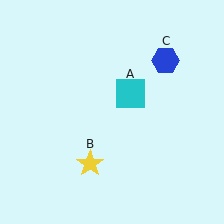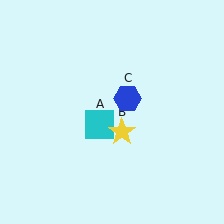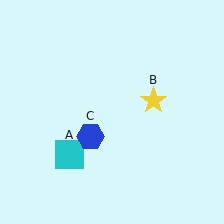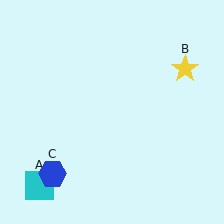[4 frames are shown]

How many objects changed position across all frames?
3 objects changed position: cyan square (object A), yellow star (object B), blue hexagon (object C).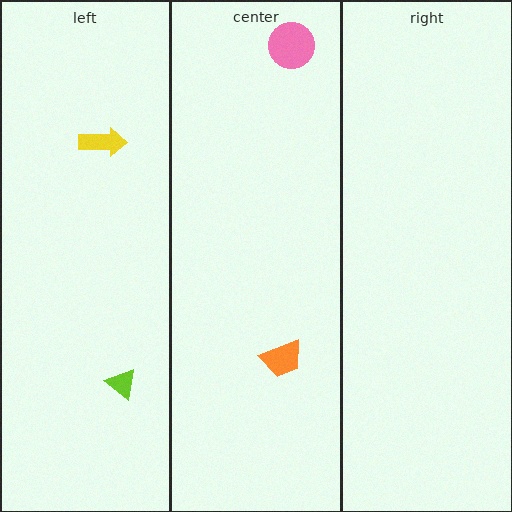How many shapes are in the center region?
2.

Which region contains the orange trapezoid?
The center region.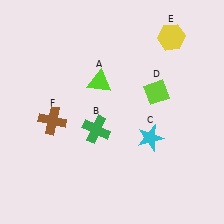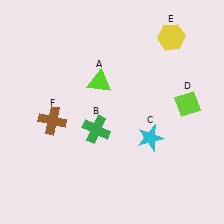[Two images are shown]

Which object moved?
The lime diamond (D) moved right.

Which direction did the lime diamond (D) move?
The lime diamond (D) moved right.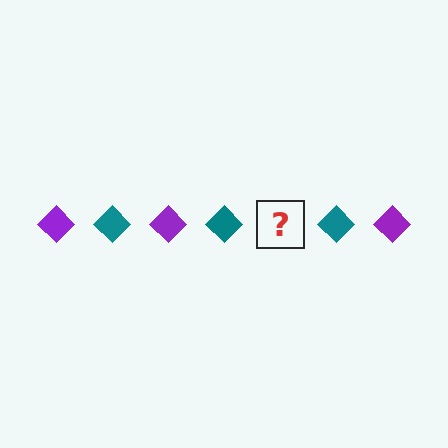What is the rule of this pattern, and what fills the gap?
The rule is that the pattern cycles through purple, teal diamonds. The gap should be filled with a purple diamond.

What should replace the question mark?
The question mark should be replaced with a purple diamond.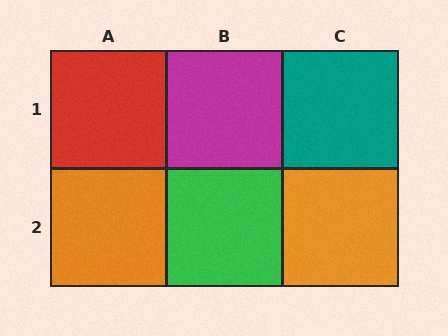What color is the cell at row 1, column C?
Teal.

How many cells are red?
1 cell is red.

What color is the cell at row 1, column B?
Magenta.